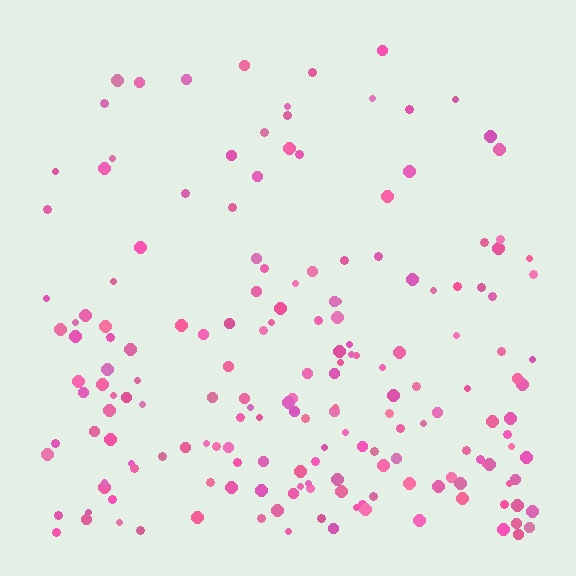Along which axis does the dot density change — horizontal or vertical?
Vertical.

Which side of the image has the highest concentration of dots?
The bottom.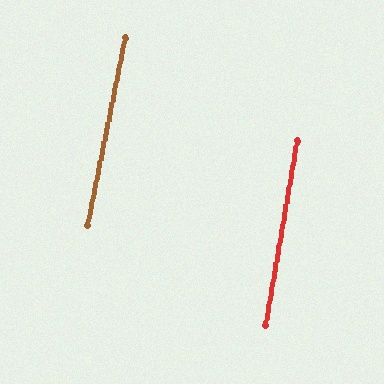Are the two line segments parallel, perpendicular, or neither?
Parallel — their directions differ by only 1.6°.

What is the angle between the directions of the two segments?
Approximately 2 degrees.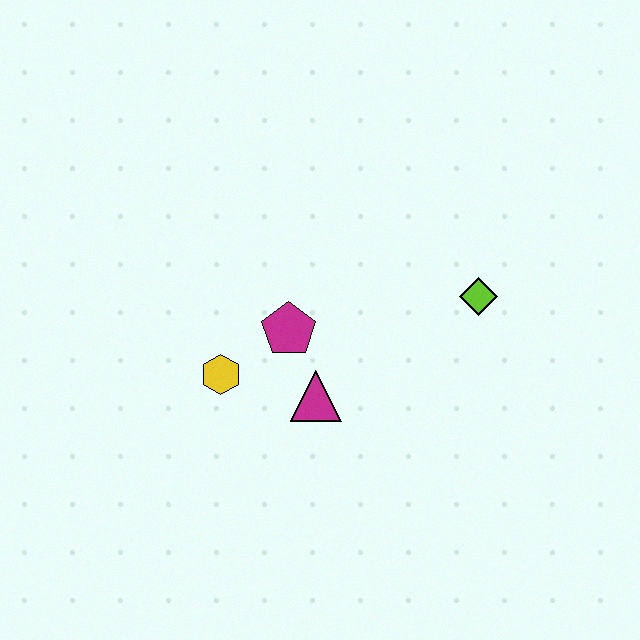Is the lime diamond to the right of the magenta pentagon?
Yes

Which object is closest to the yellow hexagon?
The magenta pentagon is closest to the yellow hexagon.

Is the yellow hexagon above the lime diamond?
No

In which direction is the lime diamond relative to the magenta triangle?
The lime diamond is to the right of the magenta triangle.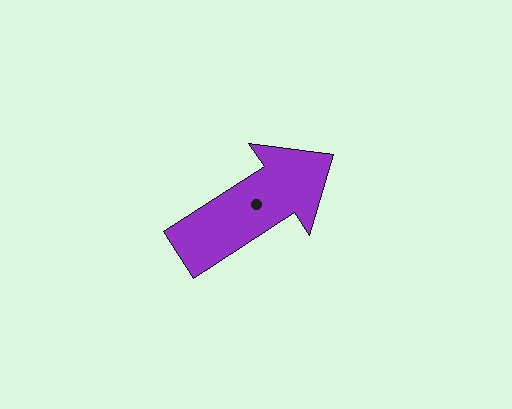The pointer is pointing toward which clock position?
Roughly 2 o'clock.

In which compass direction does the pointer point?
Northeast.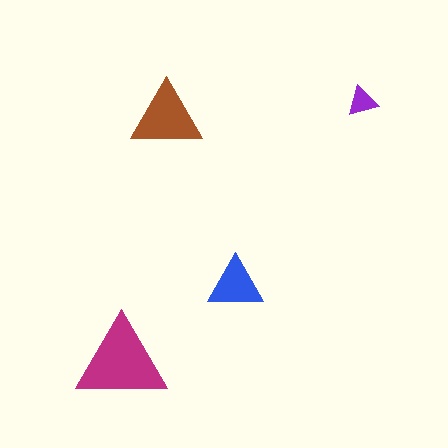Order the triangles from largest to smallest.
the magenta one, the brown one, the blue one, the purple one.